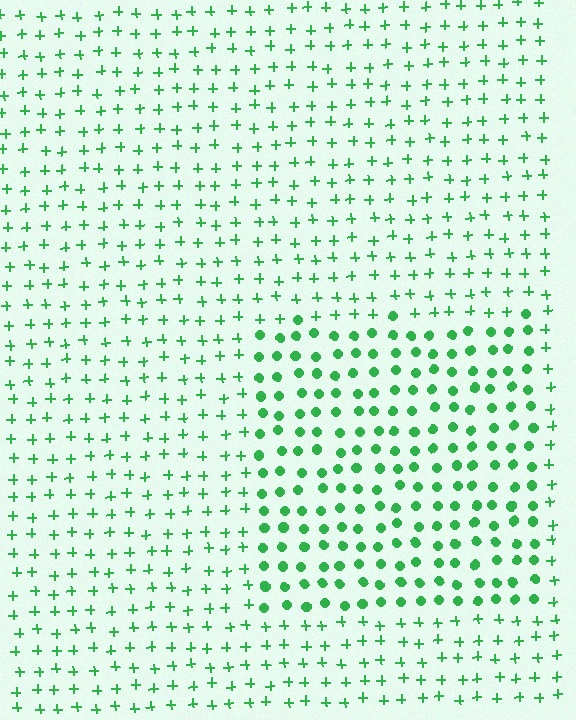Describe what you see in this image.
The image is filled with small green elements arranged in a uniform grid. A rectangle-shaped region contains circles, while the surrounding area contains plus signs. The boundary is defined purely by the change in element shape.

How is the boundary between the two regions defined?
The boundary is defined by a change in element shape: circles inside vs. plus signs outside. All elements share the same color and spacing.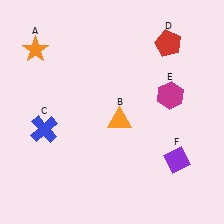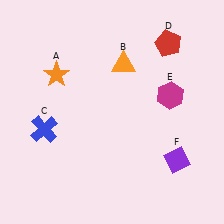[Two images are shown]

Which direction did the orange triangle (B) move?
The orange triangle (B) moved up.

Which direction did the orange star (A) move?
The orange star (A) moved down.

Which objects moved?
The objects that moved are: the orange star (A), the orange triangle (B).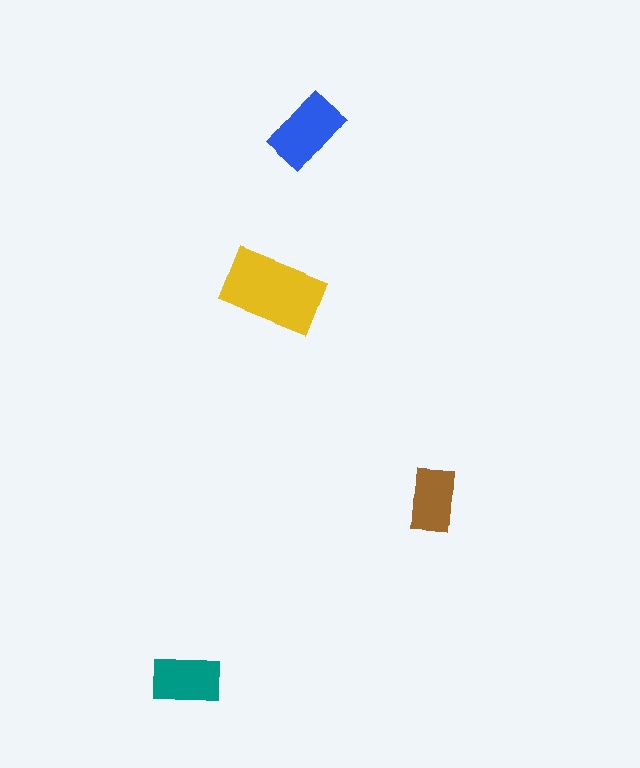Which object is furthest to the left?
The teal rectangle is leftmost.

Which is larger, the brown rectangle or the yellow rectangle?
The yellow one.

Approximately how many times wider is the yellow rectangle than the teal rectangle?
About 1.5 times wider.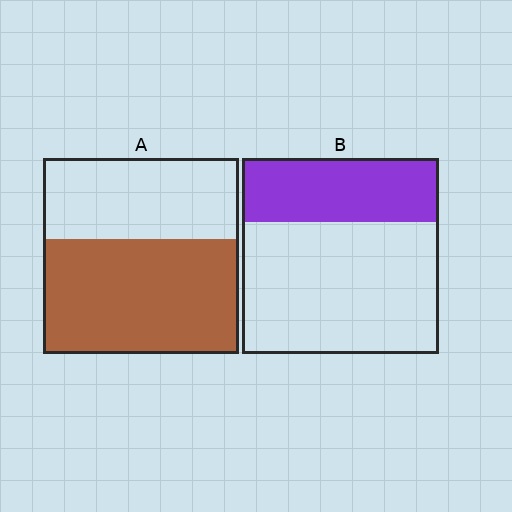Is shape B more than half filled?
No.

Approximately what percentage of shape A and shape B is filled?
A is approximately 60% and B is approximately 35%.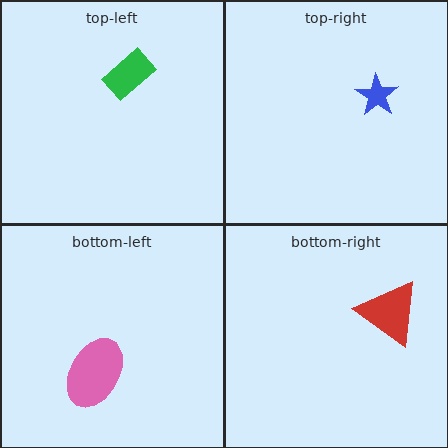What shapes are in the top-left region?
The green rectangle.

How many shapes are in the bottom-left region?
1.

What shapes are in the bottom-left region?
The pink ellipse.